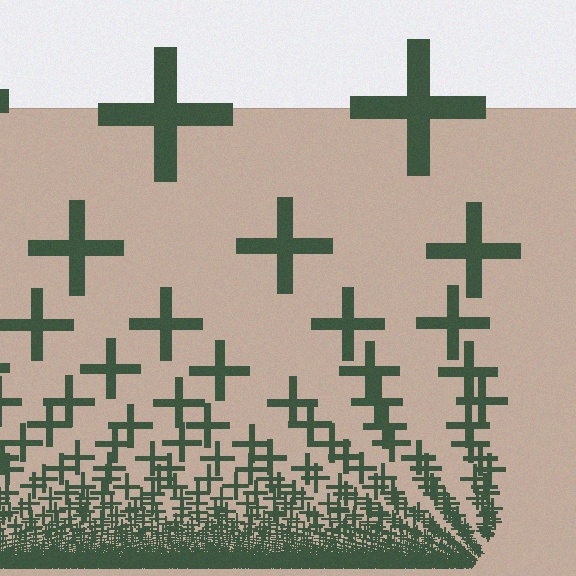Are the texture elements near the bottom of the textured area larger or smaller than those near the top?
Smaller. The gradient is inverted — elements near the bottom are smaller and denser.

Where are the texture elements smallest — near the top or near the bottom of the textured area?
Near the bottom.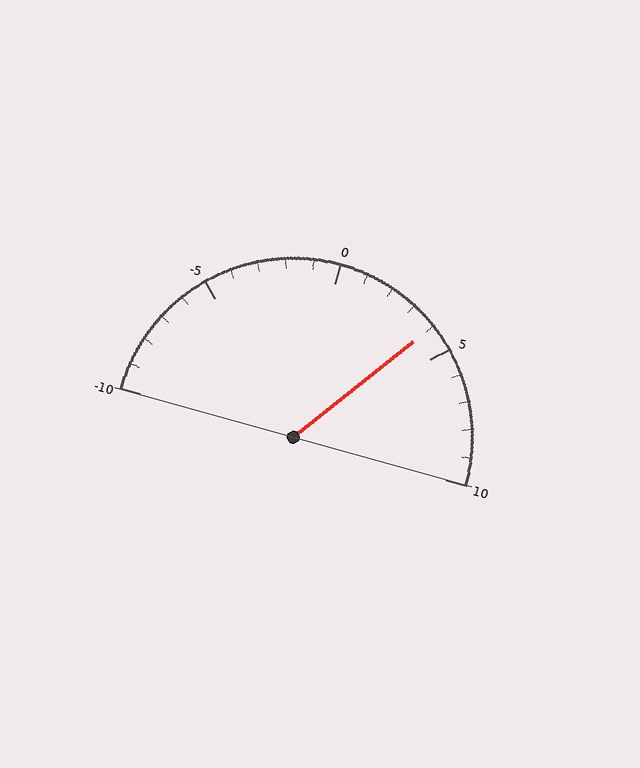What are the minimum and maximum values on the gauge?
The gauge ranges from -10 to 10.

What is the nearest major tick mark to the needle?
The nearest major tick mark is 5.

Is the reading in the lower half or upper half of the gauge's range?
The reading is in the upper half of the range (-10 to 10).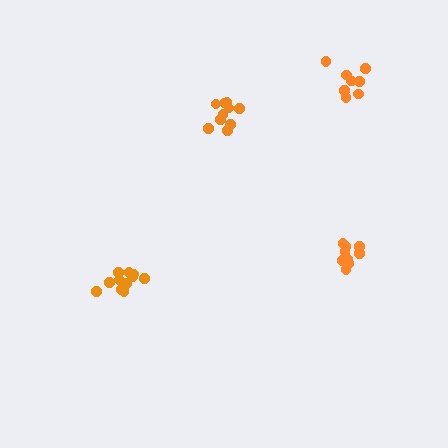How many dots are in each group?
Group 1: 10 dots, Group 2: 11 dots, Group 3: 8 dots, Group 4: 11 dots (40 total).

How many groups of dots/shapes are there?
There are 4 groups.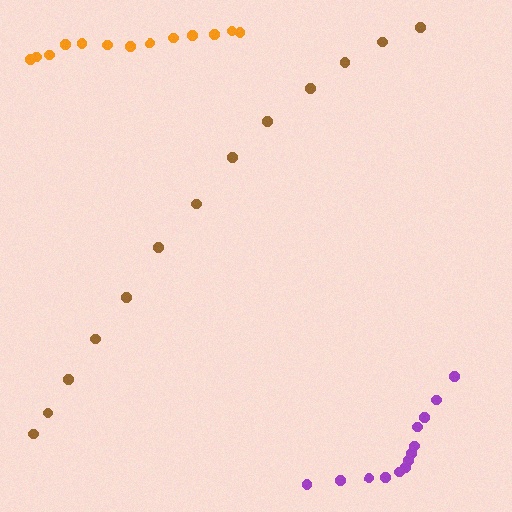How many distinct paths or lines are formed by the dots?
There are 3 distinct paths.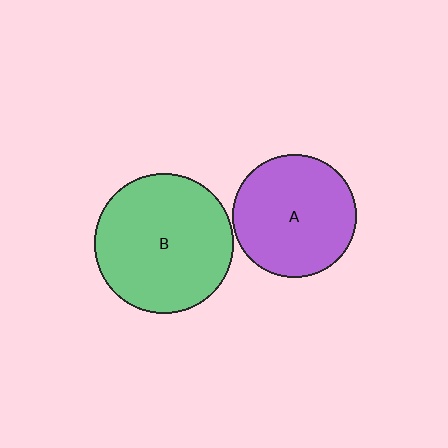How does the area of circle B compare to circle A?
Approximately 1.3 times.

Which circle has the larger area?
Circle B (green).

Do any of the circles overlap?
No, none of the circles overlap.